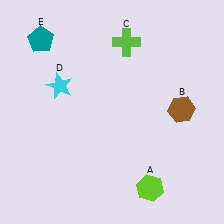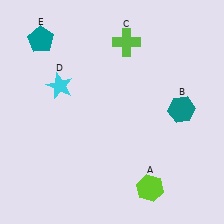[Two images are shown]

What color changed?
The hexagon (B) changed from brown in Image 1 to teal in Image 2.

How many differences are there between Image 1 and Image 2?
There is 1 difference between the two images.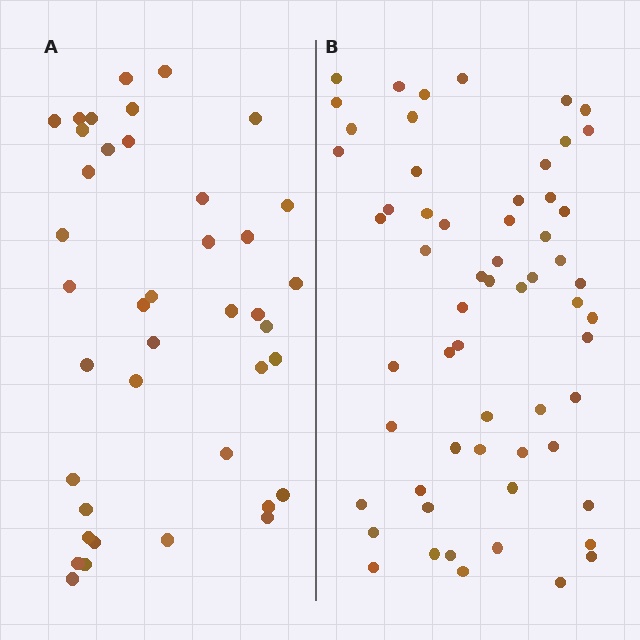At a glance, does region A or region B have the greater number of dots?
Region B (the right region) has more dots.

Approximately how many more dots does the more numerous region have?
Region B has approximately 20 more dots than region A.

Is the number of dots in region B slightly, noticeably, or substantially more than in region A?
Region B has substantially more. The ratio is roughly 1.5 to 1.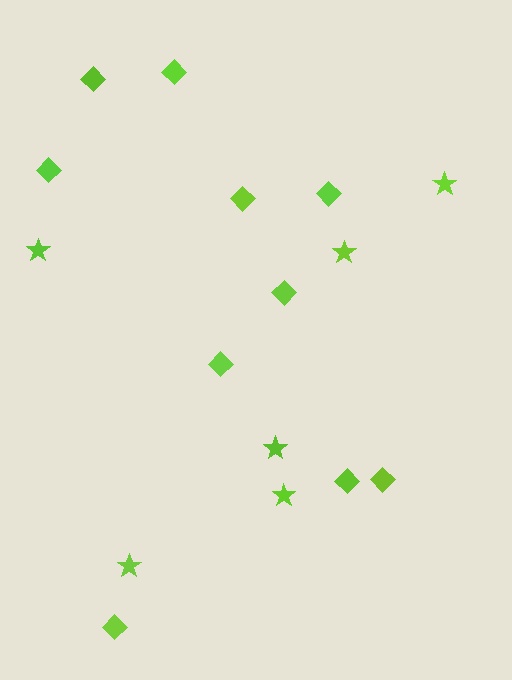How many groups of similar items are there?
There are 2 groups: one group of stars (6) and one group of diamonds (10).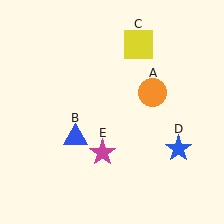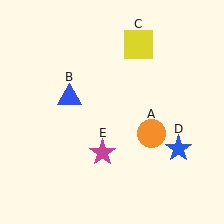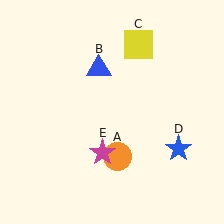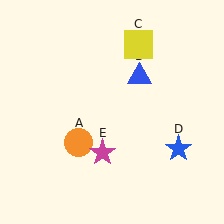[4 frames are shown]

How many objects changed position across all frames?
2 objects changed position: orange circle (object A), blue triangle (object B).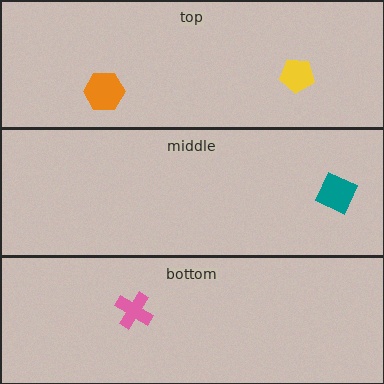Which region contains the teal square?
The middle region.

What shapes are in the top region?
The yellow pentagon, the orange hexagon.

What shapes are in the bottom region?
The pink cross.